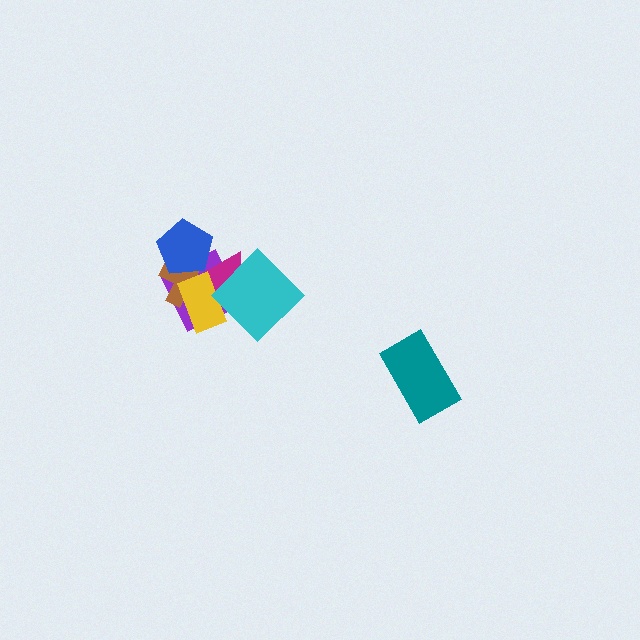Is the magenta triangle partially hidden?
Yes, it is partially covered by another shape.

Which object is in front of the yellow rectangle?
The cyan diamond is in front of the yellow rectangle.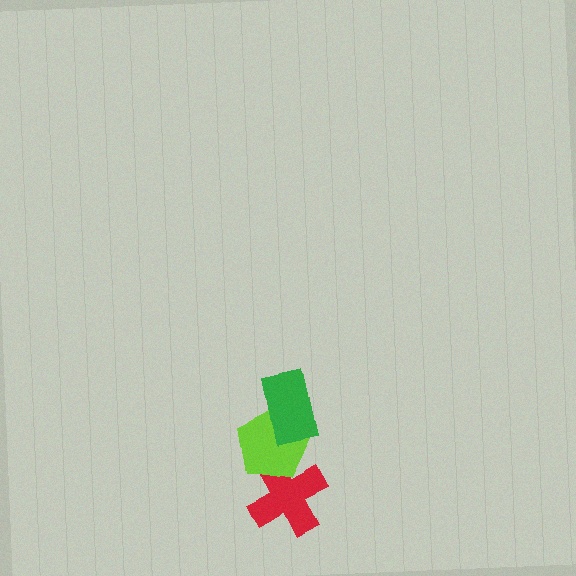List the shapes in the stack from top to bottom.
From top to bottom: the green rectangle, the lime pentagon, the red cross.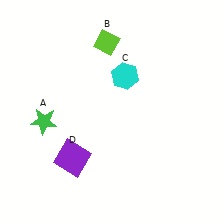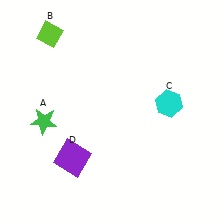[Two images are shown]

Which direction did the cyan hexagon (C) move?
The cyan hexagon (C) moved right.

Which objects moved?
The objects that moved are: the lime diamond (B), the cyan hexagon (C).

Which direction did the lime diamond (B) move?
The lime diamond (B) moved left.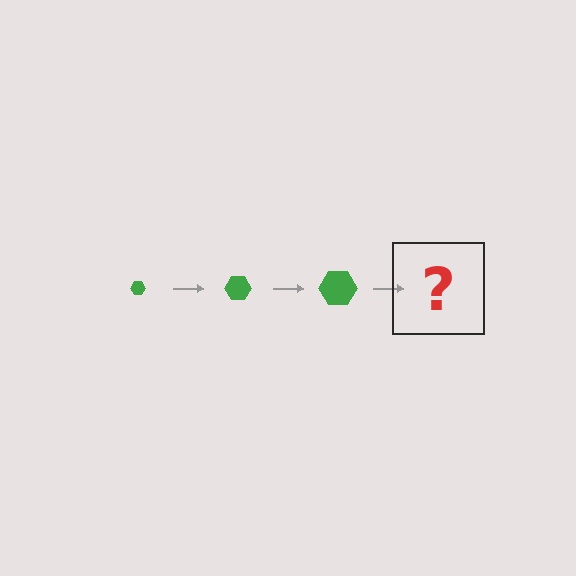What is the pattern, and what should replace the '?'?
The pattern is that the hexagon gets progressively larger each step. The '?' should be a green hexagon, larger than the previous one.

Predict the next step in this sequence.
The next step is a green hexagon, larger than the previous one.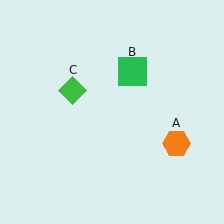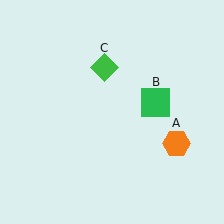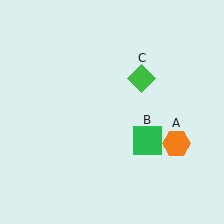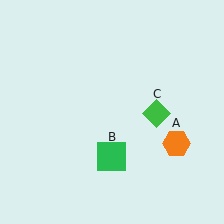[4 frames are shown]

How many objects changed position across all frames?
2 objects changed position: green square (object B), green diamond (object C).